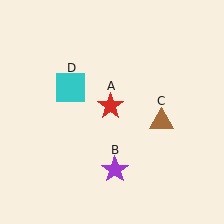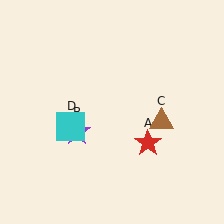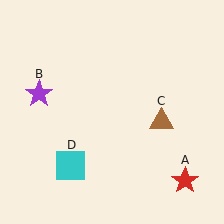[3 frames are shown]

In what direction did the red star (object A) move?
The red star (object A) moved down and to the right.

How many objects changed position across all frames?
3 objects changed position: red star (object A), purple star (object B), cyan square (object D).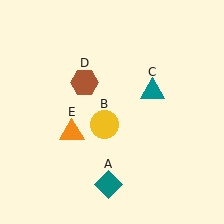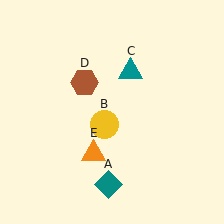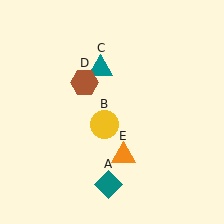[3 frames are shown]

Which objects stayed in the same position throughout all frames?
Teal diamond (object A) and yellow circle (object B) and brown hexagon (object D) remained stationary.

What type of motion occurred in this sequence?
The teal triangle (object C), orange triangle (object E) rotated counterclockwise around the center of the scene.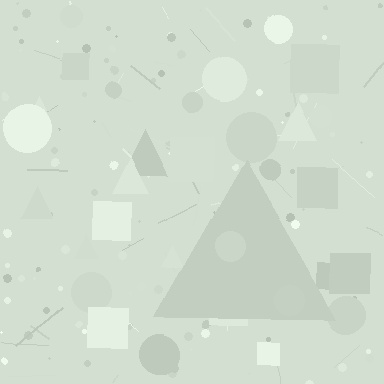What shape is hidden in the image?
A triangle is hidden in the image.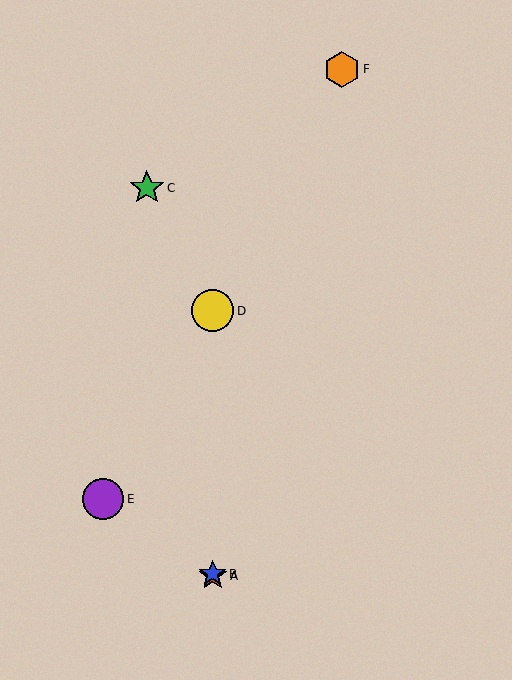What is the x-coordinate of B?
Object B is at x≈213.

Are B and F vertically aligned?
No, B is at x≈213 and F is at x≈342.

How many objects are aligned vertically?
3 objects (A, B, D) are aligned vertically.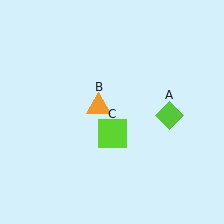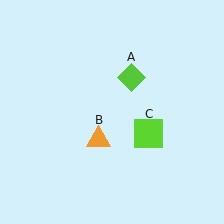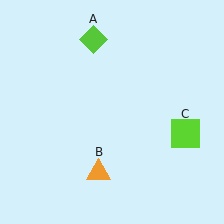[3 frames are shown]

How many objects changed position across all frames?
3 objects changed position: lime diamond (object A), orange triangle (object B), lime square (object C).